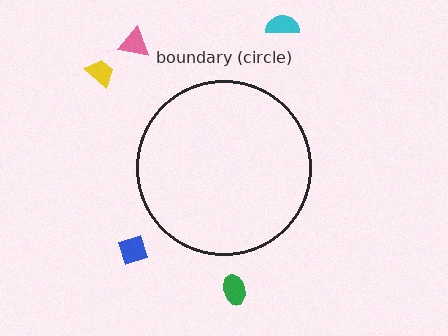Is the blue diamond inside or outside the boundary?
Outside.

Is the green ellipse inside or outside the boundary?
Outside.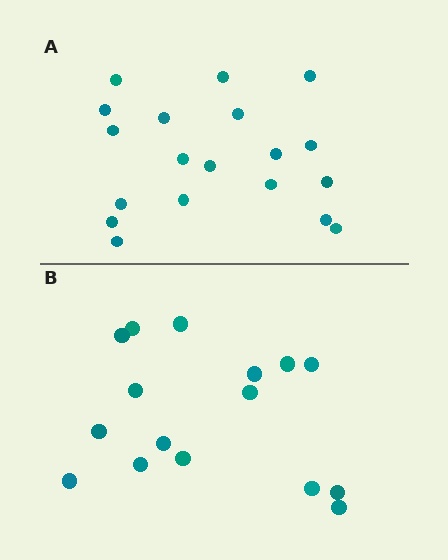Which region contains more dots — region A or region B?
Region A (the top region) has more dots.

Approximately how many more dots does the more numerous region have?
Region A has just a few more — roughly 2 or 3 more dots than region B.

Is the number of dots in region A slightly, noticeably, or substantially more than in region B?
Region A has only slightly more — the two regions are fairly close. The ratio is roughly 1.2 to 1.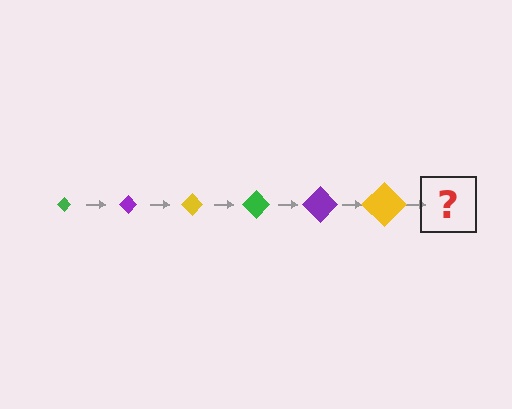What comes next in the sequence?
The next element should be a green diamond, larger than the previous one.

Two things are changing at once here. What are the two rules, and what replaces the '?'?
The two rules are that the diamond grows larger each step and the color cycles through green, purple, and yellow. The '?' should be a green diamond, larger than the previous one.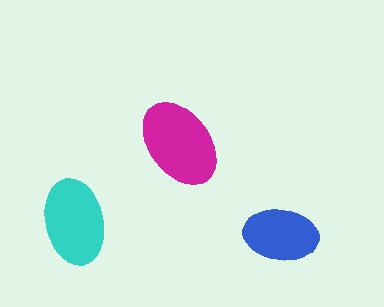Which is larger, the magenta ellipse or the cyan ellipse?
The magenta one.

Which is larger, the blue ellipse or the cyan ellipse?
The cyan one.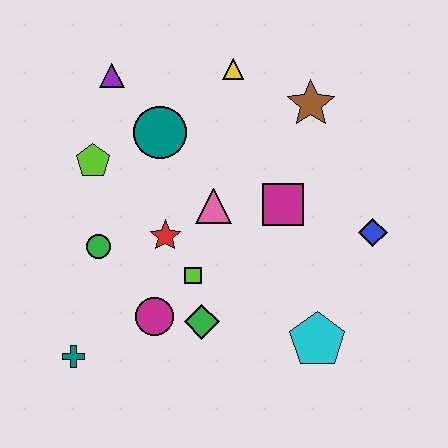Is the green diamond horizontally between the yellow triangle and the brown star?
No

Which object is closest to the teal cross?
The magenta circle is closest to the teal cross.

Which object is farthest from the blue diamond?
The teal cross is farthest from the blue diamond.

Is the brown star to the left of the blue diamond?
Yes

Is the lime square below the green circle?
Yes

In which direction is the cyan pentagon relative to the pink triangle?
The cyan pentagon is below the pink triangle.